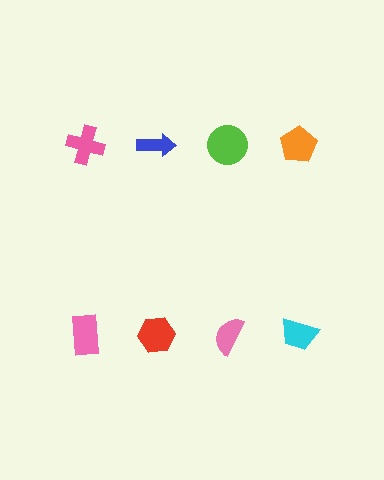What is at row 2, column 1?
A pink rectangle.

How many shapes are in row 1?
4 shapes.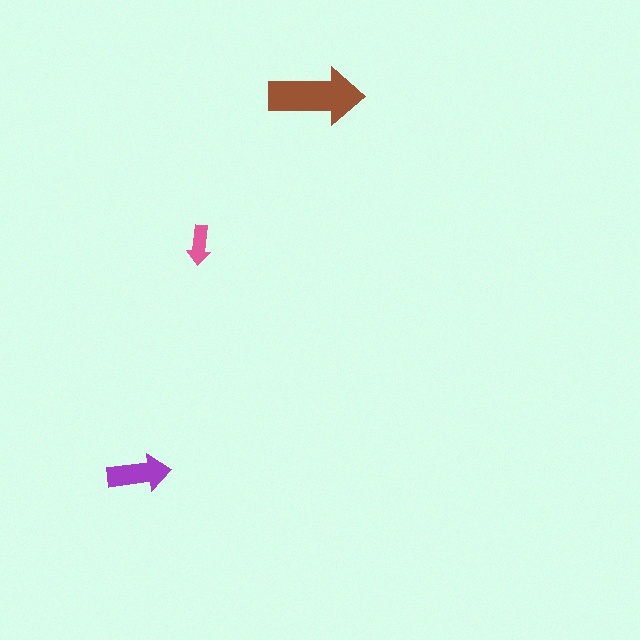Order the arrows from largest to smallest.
the brown one, the purple one, the pink one.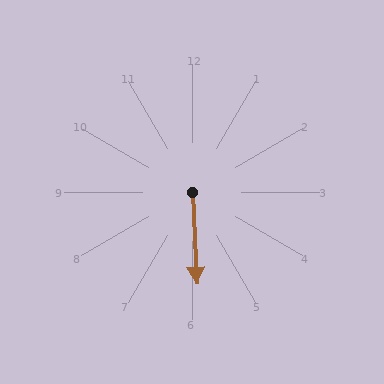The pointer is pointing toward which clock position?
Roughly 6 o'clock.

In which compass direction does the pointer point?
South.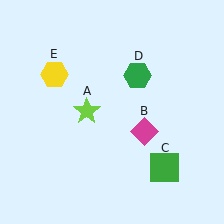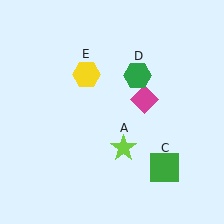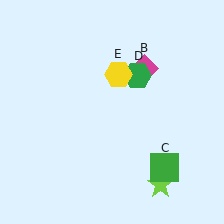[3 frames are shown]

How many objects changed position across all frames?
3 objects changed position: lime star (object A), magenta diamond (object B), yellow hexagon (object E).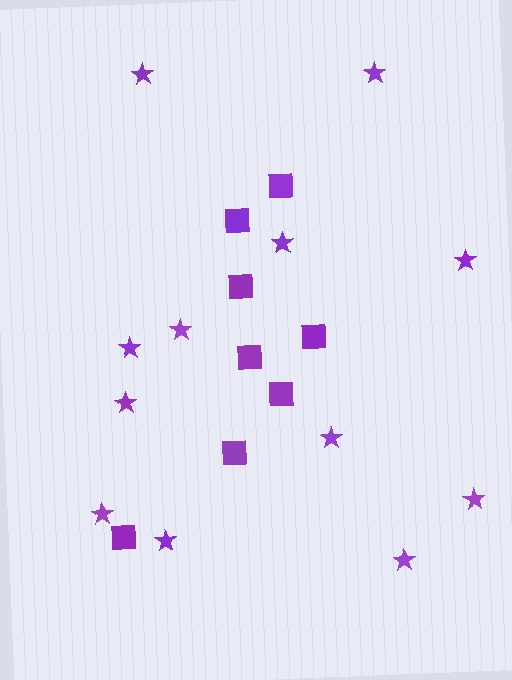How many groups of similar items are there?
There are 2 groups: one group of stars (12) and one group of squares (8).